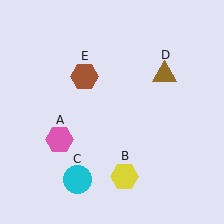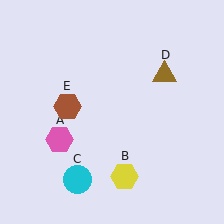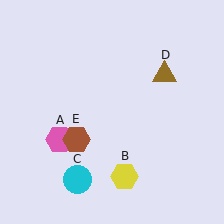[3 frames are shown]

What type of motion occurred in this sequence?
The brown hexagon (object E) rotated counterclockwise around the center of the scene.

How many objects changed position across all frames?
1 object changed position: brown hexagon (object E).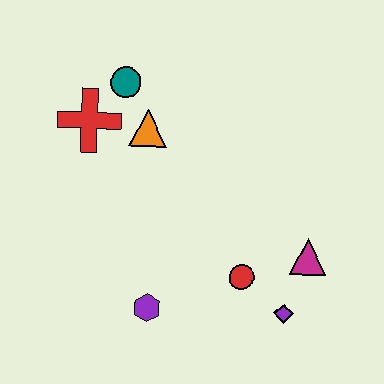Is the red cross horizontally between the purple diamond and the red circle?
No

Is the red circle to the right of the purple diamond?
No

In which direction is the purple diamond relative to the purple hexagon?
The purple diamond is to the right of the purple hexagon.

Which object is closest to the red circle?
The purple diamond is closest to the red circle.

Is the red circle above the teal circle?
No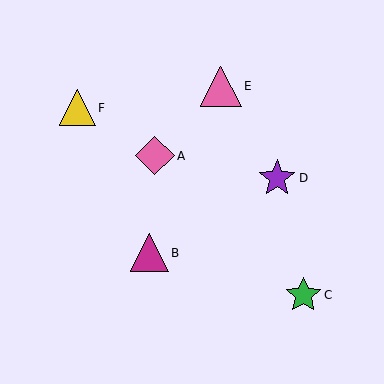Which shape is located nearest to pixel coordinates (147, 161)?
The pink diamond (labeled A) at (155, 156) is nearest to that location.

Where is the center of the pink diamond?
The center of the pink diamond is at (155, 156).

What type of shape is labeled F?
Shape F is a yellow triangle.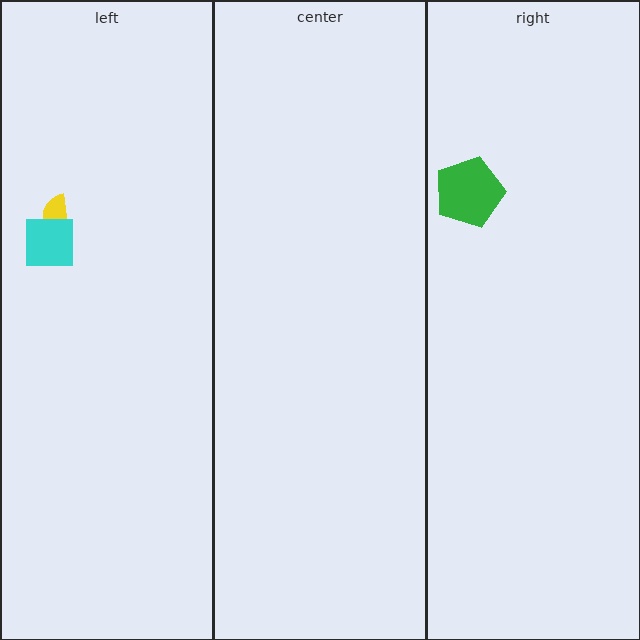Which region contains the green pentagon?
The right region.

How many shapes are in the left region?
2.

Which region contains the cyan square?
The left region.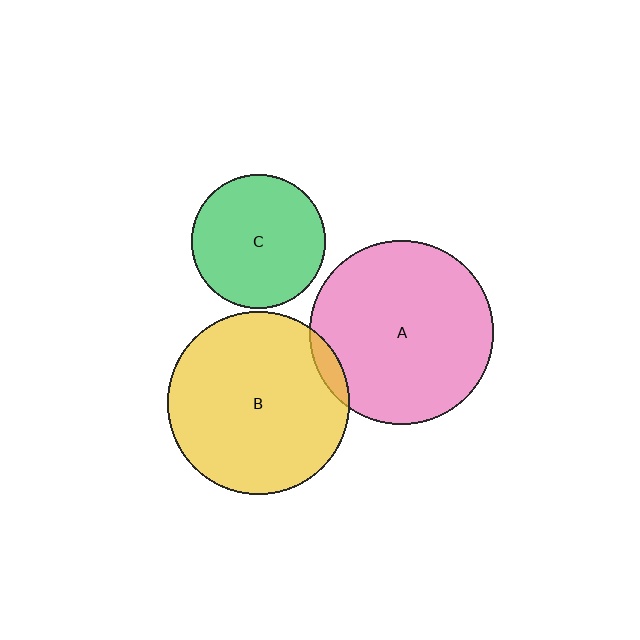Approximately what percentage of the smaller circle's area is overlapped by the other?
Approximately 5%.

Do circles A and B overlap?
Yes.